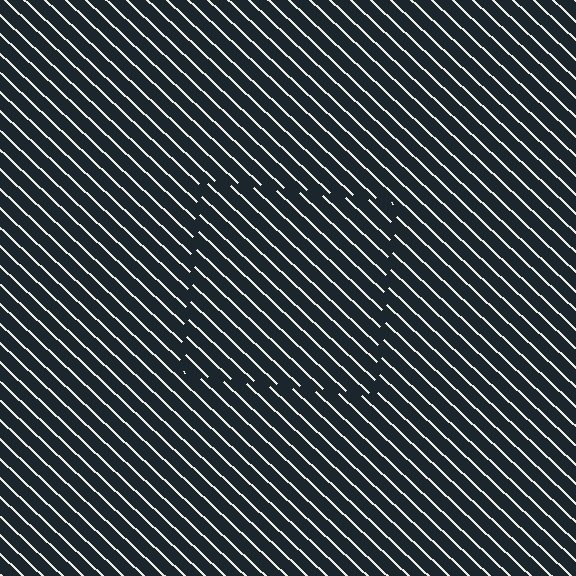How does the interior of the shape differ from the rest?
The interior of the shape contains the same grating, shifted by half a period — the contour is defined by the phase discontinuity where line-ends from the inner and outer gratings abut.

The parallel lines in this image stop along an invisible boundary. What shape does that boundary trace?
An illusory square. The interior of the shape contains the same grating, shifted by half a period — the contour is defined by the phase discontinuity where line-ends from the inner and outer gratings abut.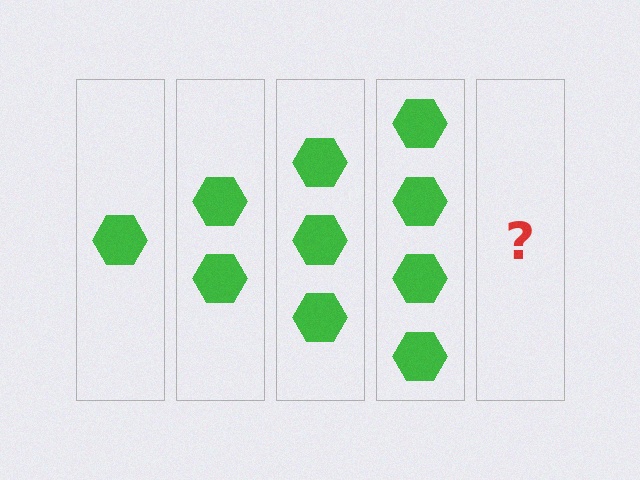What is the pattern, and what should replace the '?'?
The pattern is that each step adds one more hexagon. The '?' should be 5 hexagons.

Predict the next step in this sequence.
The next step is 5 hexagons.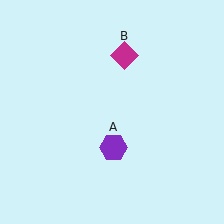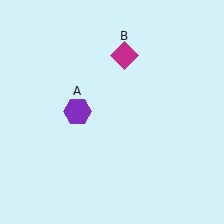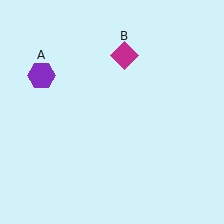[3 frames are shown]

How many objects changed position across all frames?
1 object changed position: purple hexagon (object A).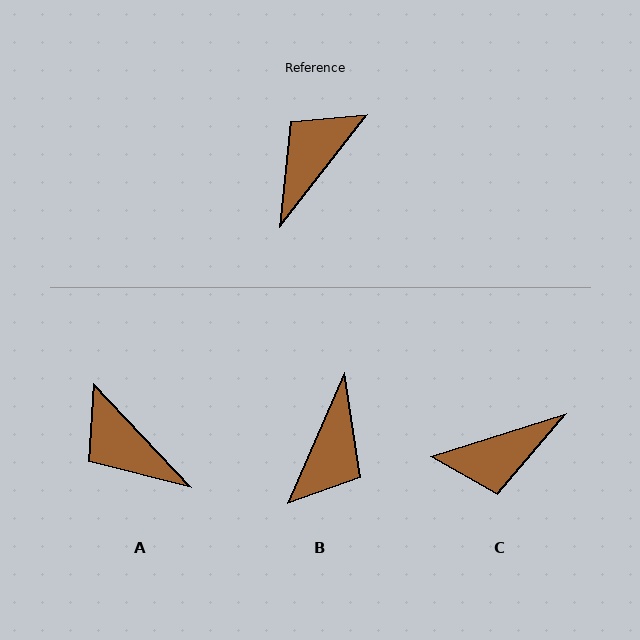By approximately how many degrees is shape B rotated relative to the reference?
Approximately 166 degrees clockwise.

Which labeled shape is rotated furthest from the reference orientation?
B, about 166 degrees away.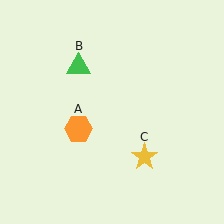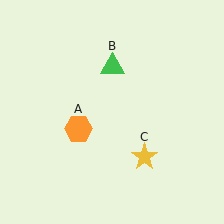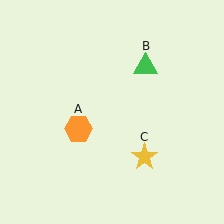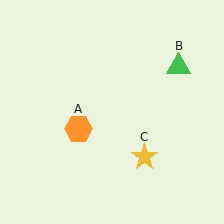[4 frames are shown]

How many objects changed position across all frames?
1 object changed position: green triangle (object B).